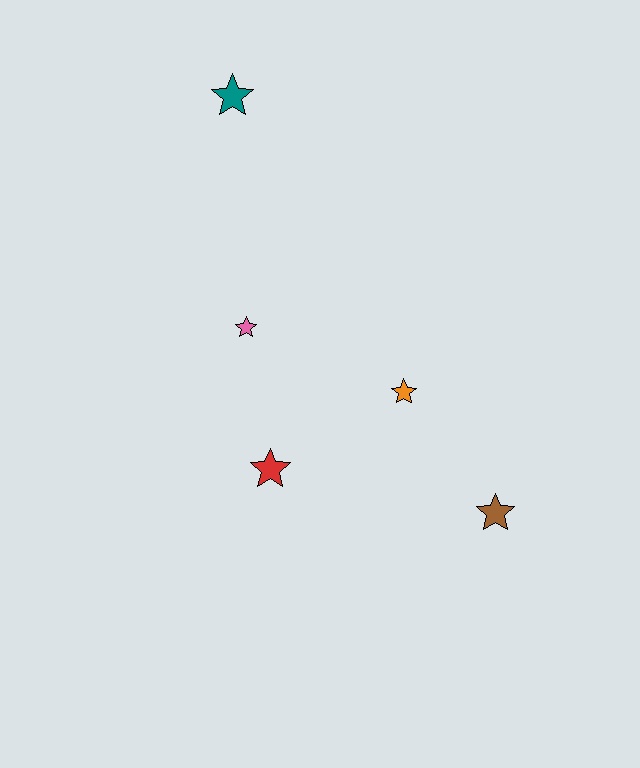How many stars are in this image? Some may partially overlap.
There are 5 stars.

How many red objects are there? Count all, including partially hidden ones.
There is 1 red object.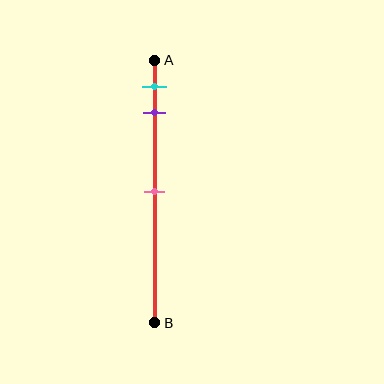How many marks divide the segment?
There are 3 marks dividing the segment.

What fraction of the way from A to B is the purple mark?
The purple mark is approximately 20% (0.2) of the way from A to B.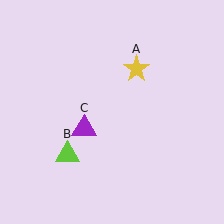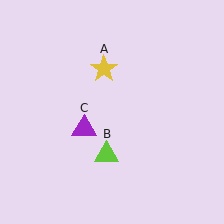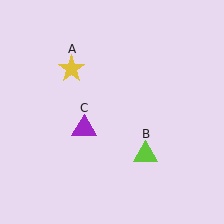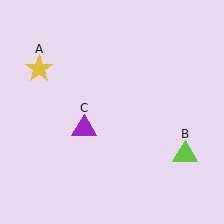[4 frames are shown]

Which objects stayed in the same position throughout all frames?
Purple triangle (object C) remained stationary.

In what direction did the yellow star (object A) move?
The yellow star (object A) moved left.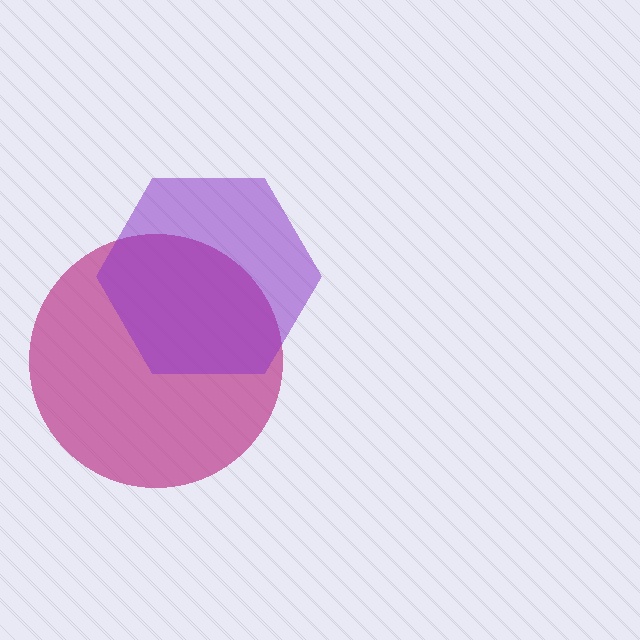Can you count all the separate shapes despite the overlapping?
Yes, there are 2 separate shapes.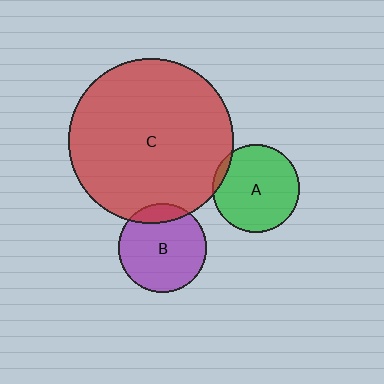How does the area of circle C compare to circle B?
Approximately 3.4 times.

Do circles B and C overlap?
Yes.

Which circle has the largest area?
Circle C (red).